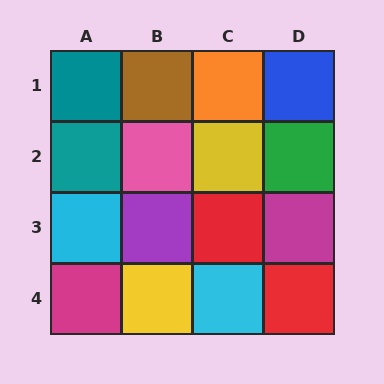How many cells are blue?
1 cell is blue.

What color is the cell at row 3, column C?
Red.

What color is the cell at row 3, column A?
Cyan.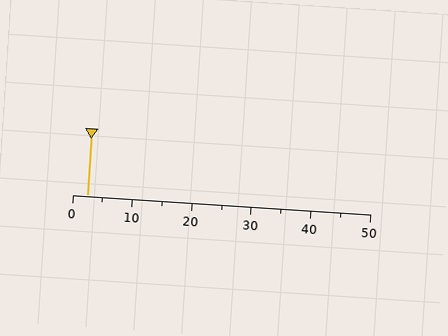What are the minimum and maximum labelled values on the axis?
The axis runs from 0 to 50.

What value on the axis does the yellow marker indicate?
The marker indicates approximately 2.5.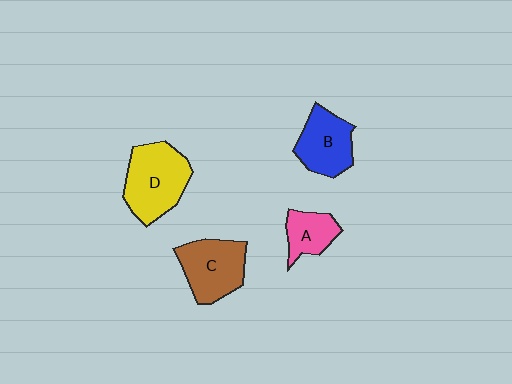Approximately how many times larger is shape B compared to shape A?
Approximately 1.5 times.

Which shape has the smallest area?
Shape A (pink).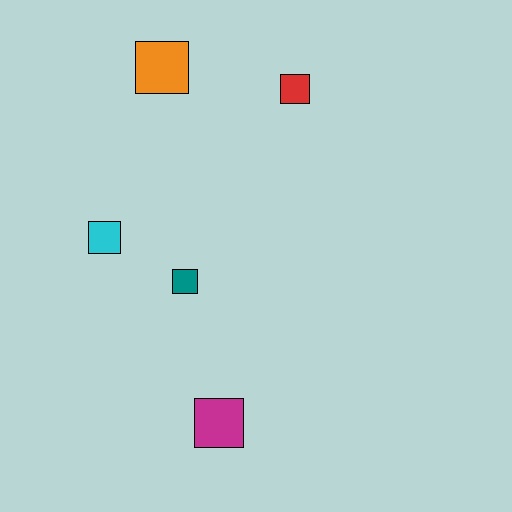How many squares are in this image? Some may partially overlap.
There are 5 squares.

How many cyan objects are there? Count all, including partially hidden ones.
There is 1 cyan object.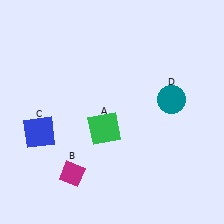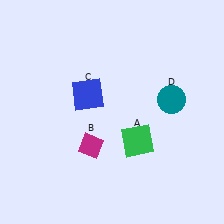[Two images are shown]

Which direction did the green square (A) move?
The green square (A) moved right.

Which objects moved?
The objects that moved are: the green square (A), the magenta diamond (B), the blue square (C).